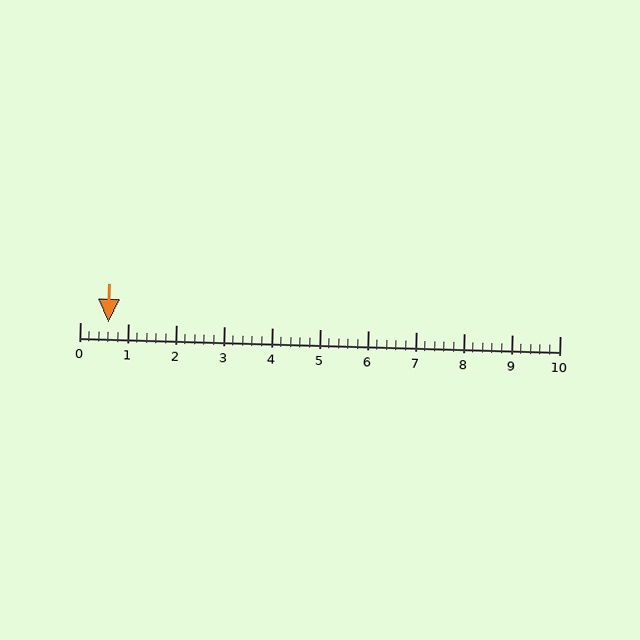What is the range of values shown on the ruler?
The ruler shows values from 0 to 10.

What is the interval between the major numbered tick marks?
The major tick marks are spaced 1 units apart.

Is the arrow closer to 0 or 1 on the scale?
The arrow is closer to 1.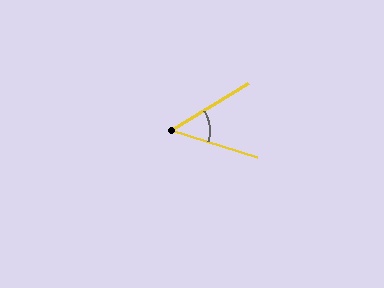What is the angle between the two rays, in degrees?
Approximately 49 degrees.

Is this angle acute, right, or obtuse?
It is acute.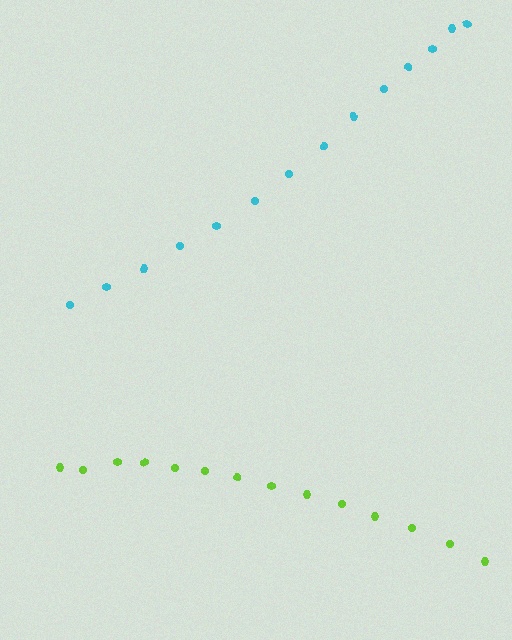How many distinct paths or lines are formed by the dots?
There are 2 distinct paths.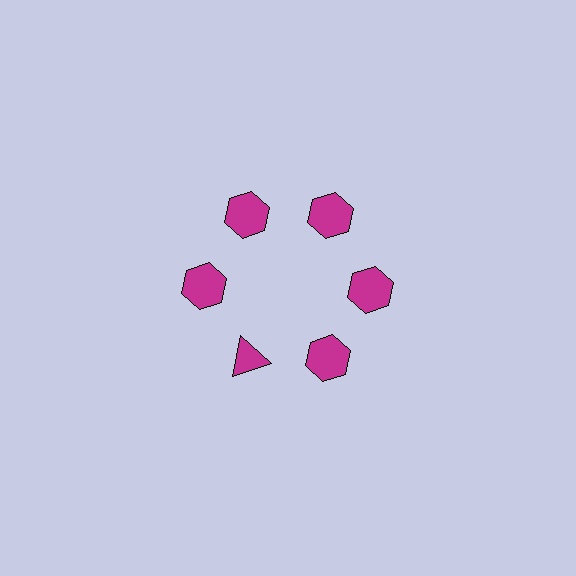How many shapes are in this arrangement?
There are 6 shapes arranged in a ring pattern.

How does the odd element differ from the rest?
It has a different shape: triangle instead of hexagon.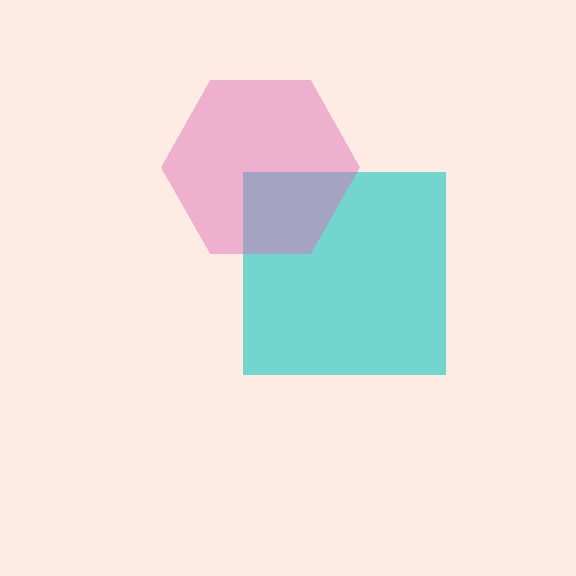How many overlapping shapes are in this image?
There are 2 overlapping shapes in the image.